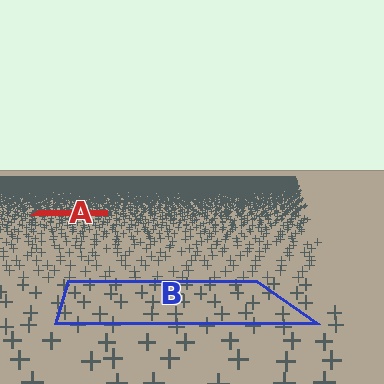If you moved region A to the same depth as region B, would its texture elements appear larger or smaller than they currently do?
They would appear larger. At a closer depth, the same texture elements are projected at a bigger on-screen size.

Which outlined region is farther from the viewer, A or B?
Region A is farther from the viewer — the texture elements inside it appear smaller and more densely packed.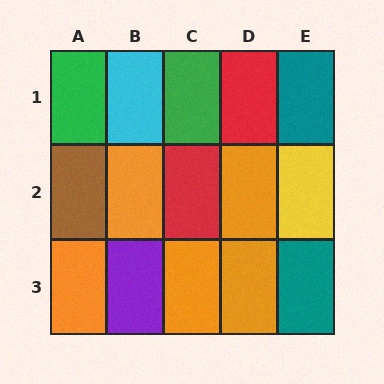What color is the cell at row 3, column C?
Orange.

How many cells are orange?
5 cells are orange.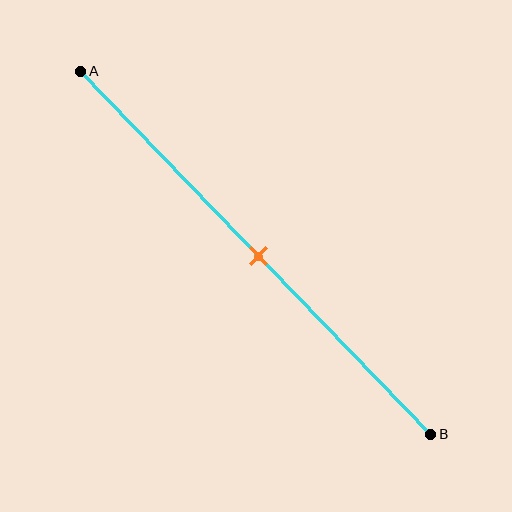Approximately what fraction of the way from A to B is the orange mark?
The orange mark is approximately 50% of the way from A to B.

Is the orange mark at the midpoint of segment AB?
Yes, the mark is approximately at the midpoint.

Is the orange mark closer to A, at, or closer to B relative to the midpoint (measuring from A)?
The orange mark is approximately at the midpoint of segment AB.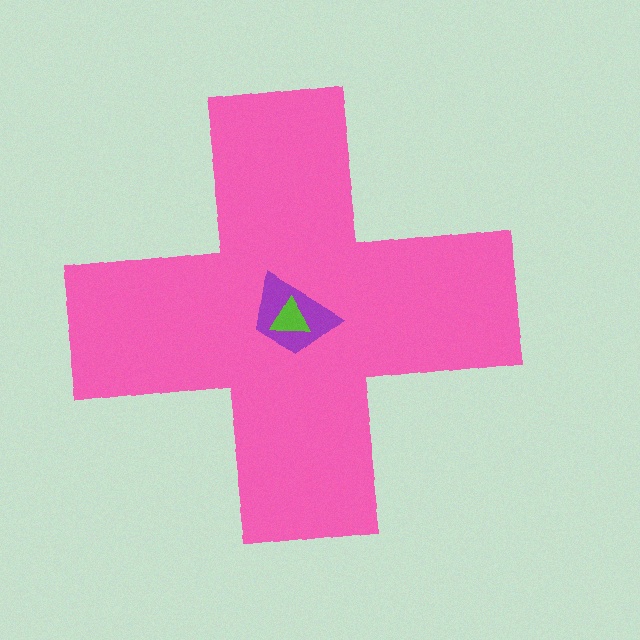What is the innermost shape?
The lime triangle.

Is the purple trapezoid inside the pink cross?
Yes.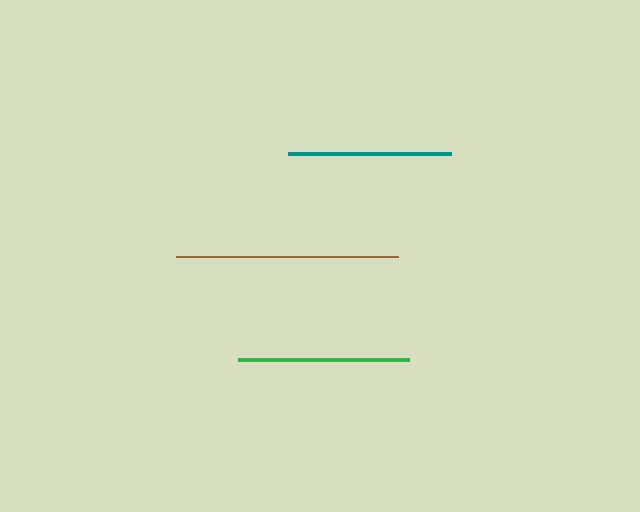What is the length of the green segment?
The green segment is approximately 171 pixels long.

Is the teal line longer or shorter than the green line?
The green line is longer than the teal line.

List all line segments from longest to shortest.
From longest to shortest: brown, green, teal.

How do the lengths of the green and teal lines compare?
The green and teal lines are approximately the same length.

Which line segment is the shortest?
The teal line is the shortest at approximately 163 pixels.